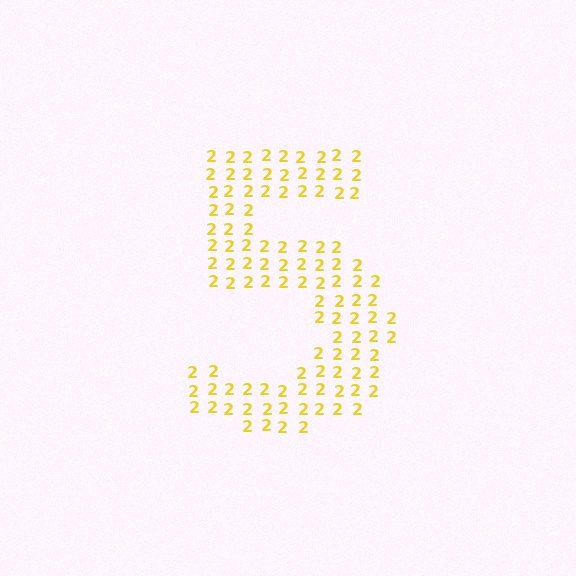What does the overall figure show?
The overall figure shows the digit 5.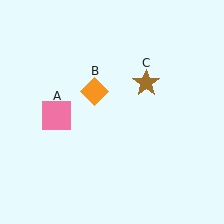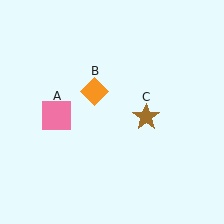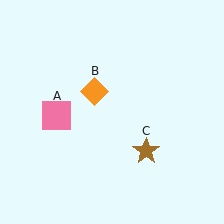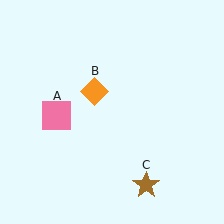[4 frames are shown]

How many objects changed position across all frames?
1 object changed position: brown star (object C).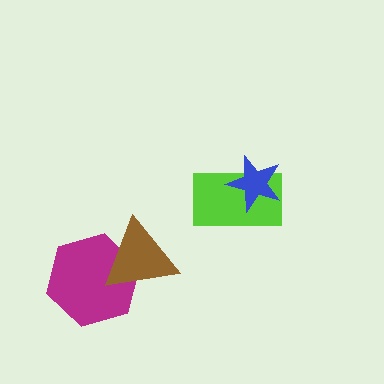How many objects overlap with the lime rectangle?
1 object overlaps with the lime rectangle.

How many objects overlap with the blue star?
1 object overlaps with the blue star.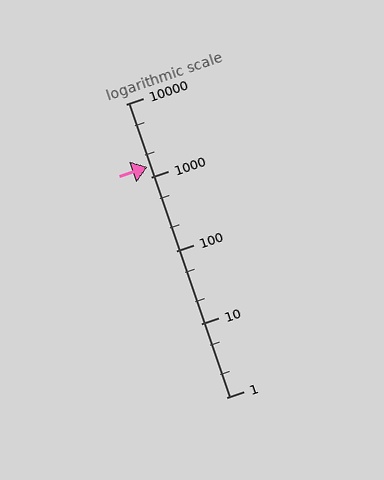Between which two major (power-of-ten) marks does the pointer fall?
The pointer is between 1000 and 10000.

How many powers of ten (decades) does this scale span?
The scale spans 4 decades, from 1 to 10000.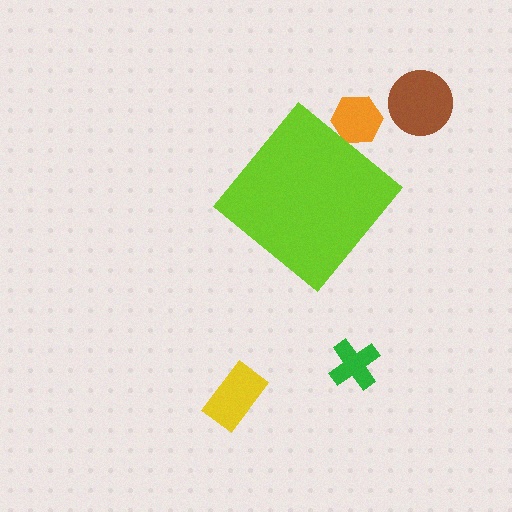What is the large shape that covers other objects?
A lime diamond.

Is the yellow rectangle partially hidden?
No, the yellow rectangle is fully visible.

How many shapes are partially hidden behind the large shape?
1 shape is partially hidden.